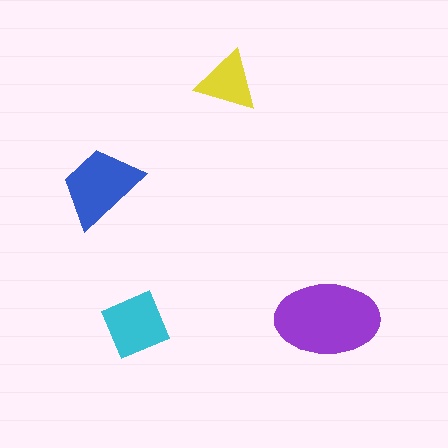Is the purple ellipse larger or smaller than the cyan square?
Larger.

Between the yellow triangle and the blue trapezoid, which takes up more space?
The blue trapezoid.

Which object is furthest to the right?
The purple ellipse is rightmost.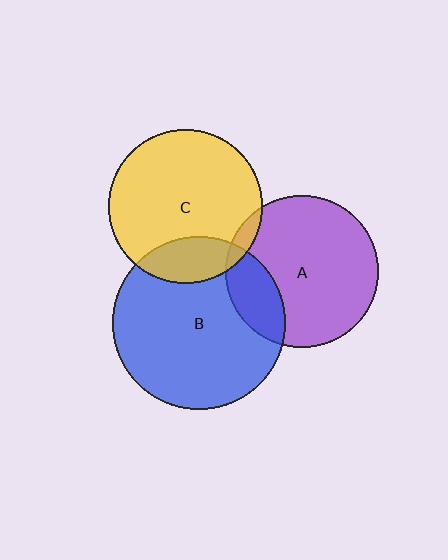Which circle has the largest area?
Circle B (blue).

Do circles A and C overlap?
Yes.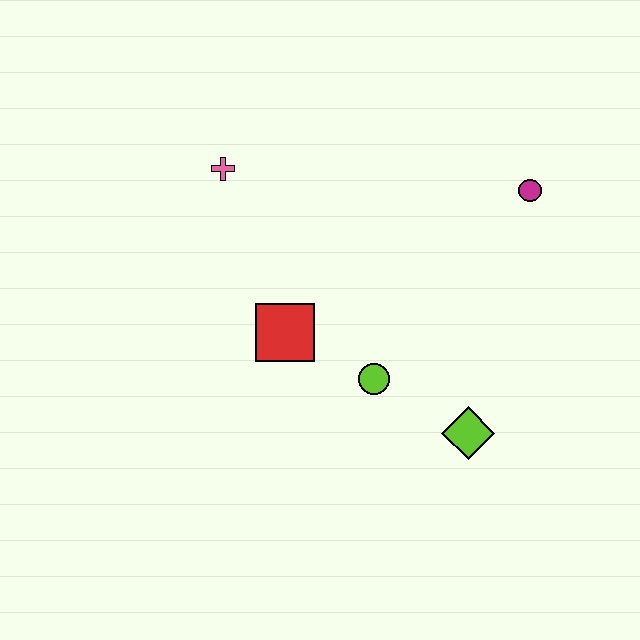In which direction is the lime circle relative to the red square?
The lime circle is to the right of the red square.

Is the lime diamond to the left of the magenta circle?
Yes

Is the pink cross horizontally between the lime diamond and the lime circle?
No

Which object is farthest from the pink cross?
The lime diamond is farthest from the pink cross.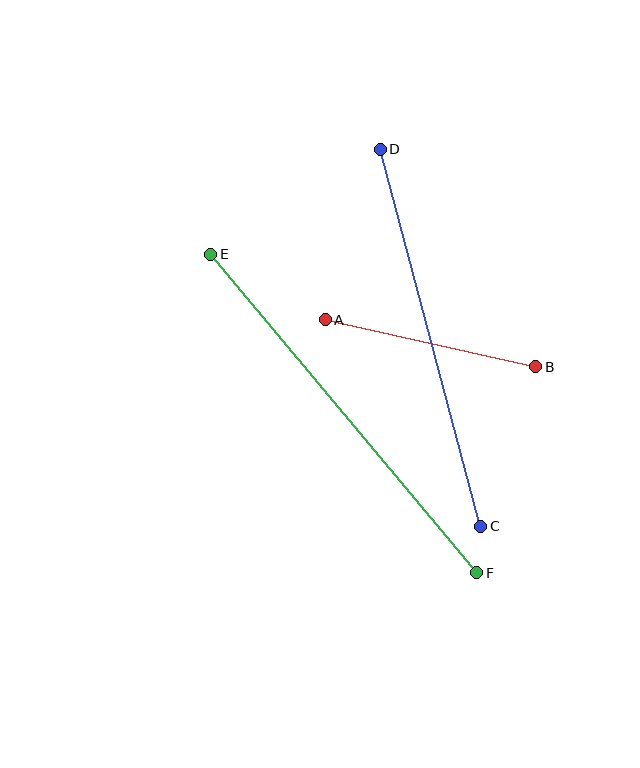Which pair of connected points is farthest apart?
Points E and F are farthest apart.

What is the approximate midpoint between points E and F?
The midpoint is at approximately (344, 414) pixels.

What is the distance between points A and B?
The distance is approximately 216 pixels.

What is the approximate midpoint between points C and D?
The midpoint is at approximately (431, 338) pixels.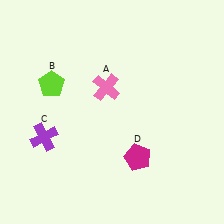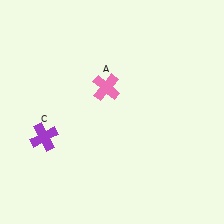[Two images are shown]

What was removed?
The lime pentagon (B), the magenta pentagon (D) were removed in Image 2.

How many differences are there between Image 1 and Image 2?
There are 2 differences between the two images.